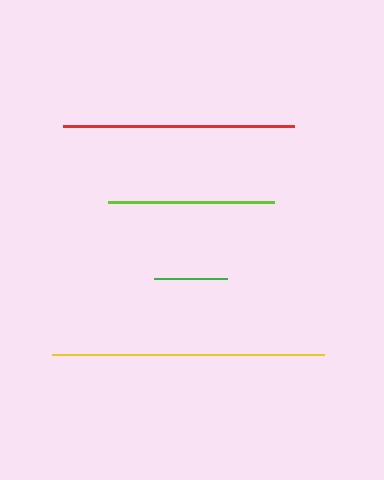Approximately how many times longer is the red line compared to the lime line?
The red line is approximately 1.4 times the length of the lime line.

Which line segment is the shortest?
The green line is the shortest at approximately 73 pixels.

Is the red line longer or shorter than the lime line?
The red line is longer than the lime line.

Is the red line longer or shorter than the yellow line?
The yellow line is longer than the red line.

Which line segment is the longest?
The yellow line is the longest at approximately 272 pixels.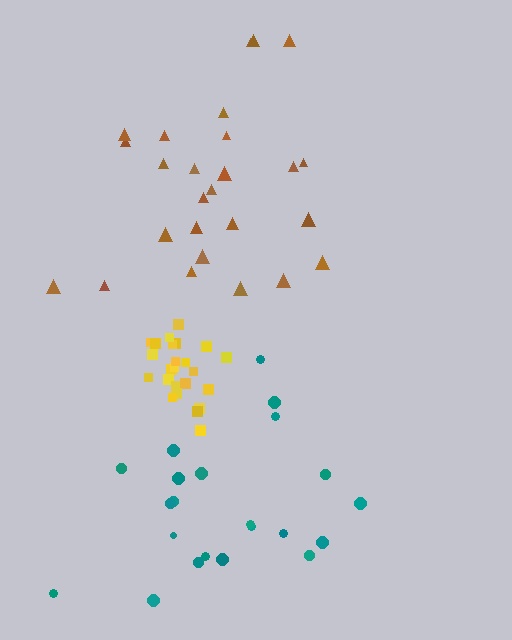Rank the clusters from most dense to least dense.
yellow, brown, teal.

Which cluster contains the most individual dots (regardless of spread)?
Brown (26).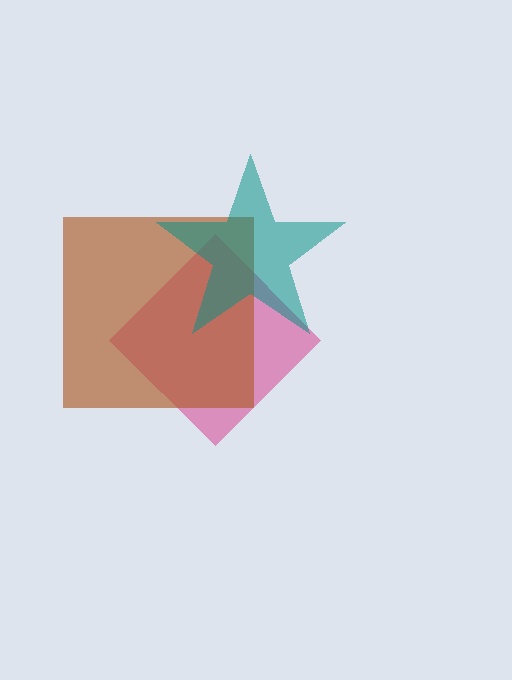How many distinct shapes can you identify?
There are 3 distinct shapes: a magenta diamond, a brown square, a teal star.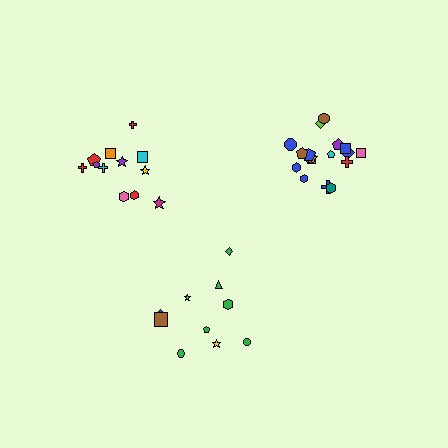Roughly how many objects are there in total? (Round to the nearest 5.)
Roughly 40 objects in total.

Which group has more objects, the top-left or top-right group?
The top-right group.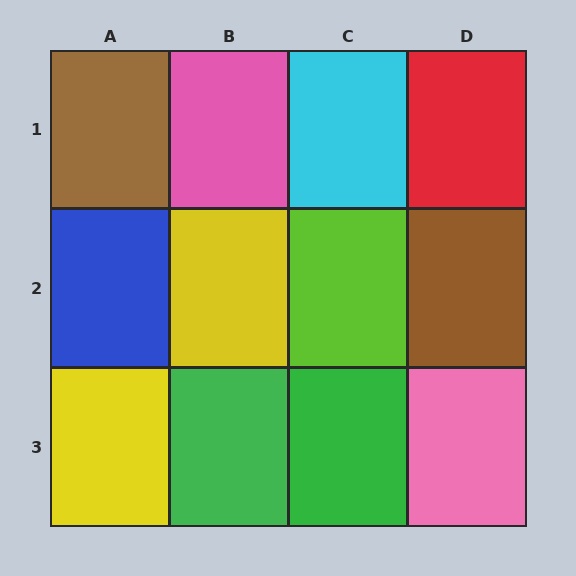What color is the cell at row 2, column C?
Lime.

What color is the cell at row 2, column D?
Brown.